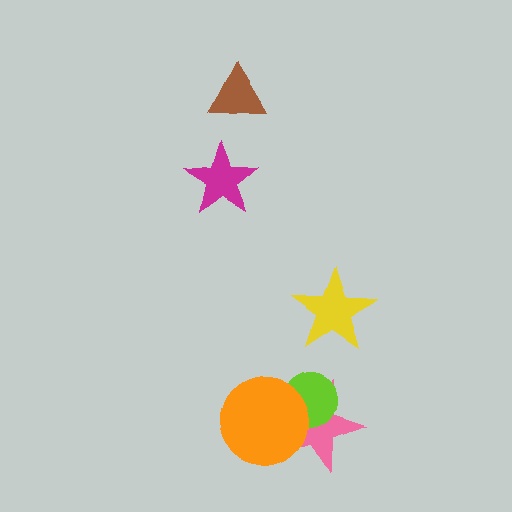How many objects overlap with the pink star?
2 objects overlap with the pink star.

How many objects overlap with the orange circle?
2 objects overlap with the orange circle.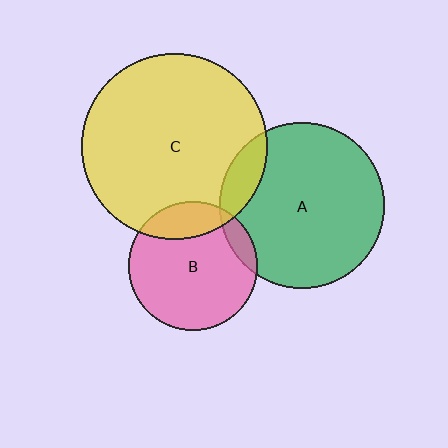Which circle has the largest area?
Circle C (yellow).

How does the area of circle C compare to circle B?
Approximately 2.1 times.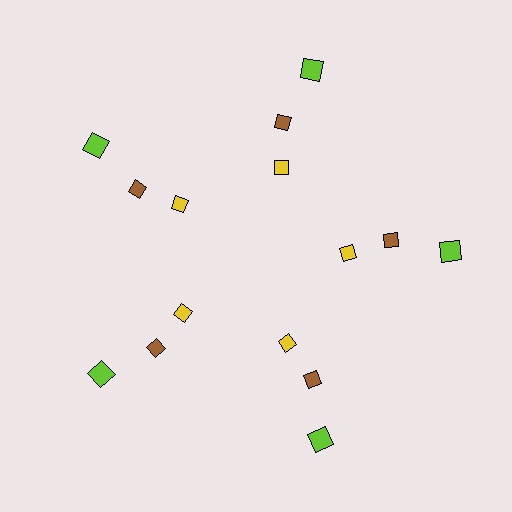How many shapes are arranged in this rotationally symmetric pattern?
There are 15 shapes, arranged in 5 groups of 3.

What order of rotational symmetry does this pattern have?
This pattern has 5-fold rotational symmetry.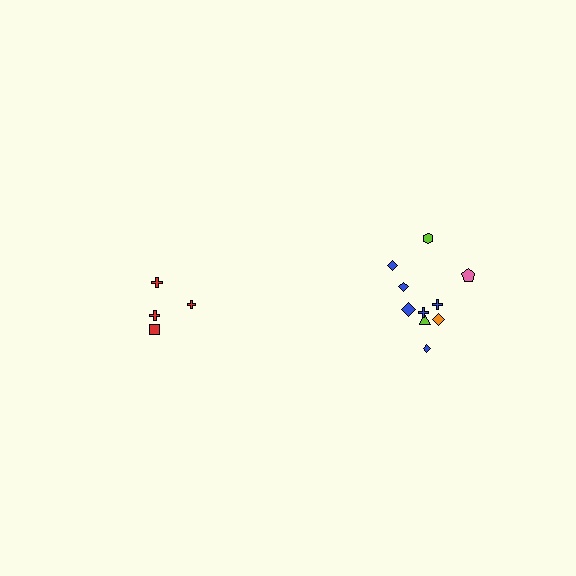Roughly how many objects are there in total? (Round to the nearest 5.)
Roughly 15 objects in total.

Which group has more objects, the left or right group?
The right group.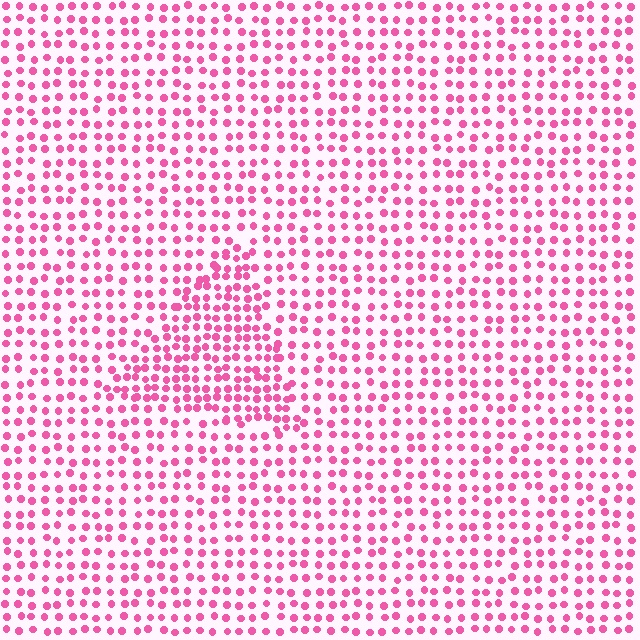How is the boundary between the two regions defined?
The boundary is defined by a change in element density (approximately 1.7x ratio). All elements are the same color, size, and shape.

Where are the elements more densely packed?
The elements are more densely packed inside the triangle boundary.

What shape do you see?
I see a triangle.